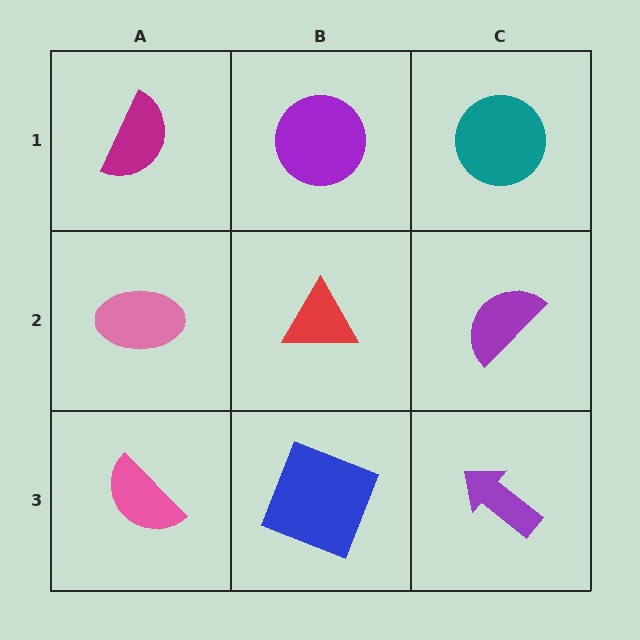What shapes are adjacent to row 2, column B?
A purple circle (row 1, column B), a blue square (row 3, column B), a pink ellipse (row 2, column A), a purple semicircle (row 2, column C).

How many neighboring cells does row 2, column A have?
3.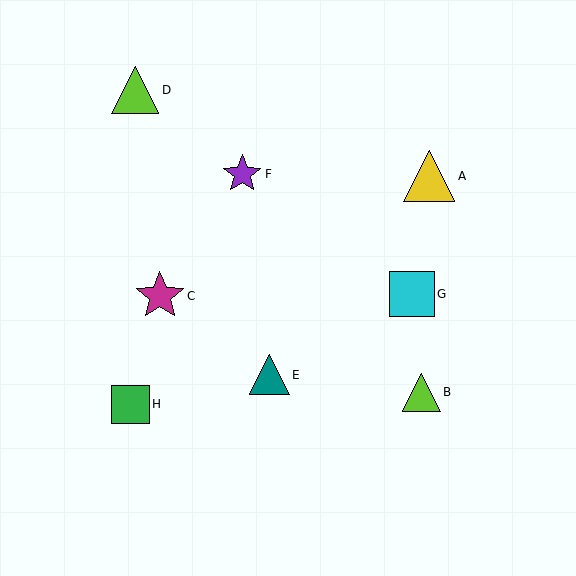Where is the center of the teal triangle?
The center of the teal triangle is at (269, 375).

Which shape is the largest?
The yellow triangle (labeled A) is the largest.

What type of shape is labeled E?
Shape E is a teal triangle.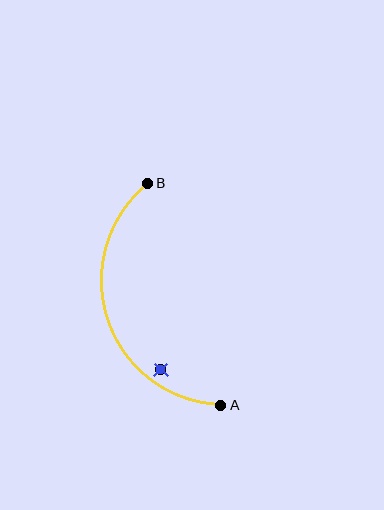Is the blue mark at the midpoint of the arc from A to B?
No — the blue mark does not lie on the arc at all. It sits slightly inside the curve.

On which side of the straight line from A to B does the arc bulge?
The arc bulges to the left of the straight line connecting A and B.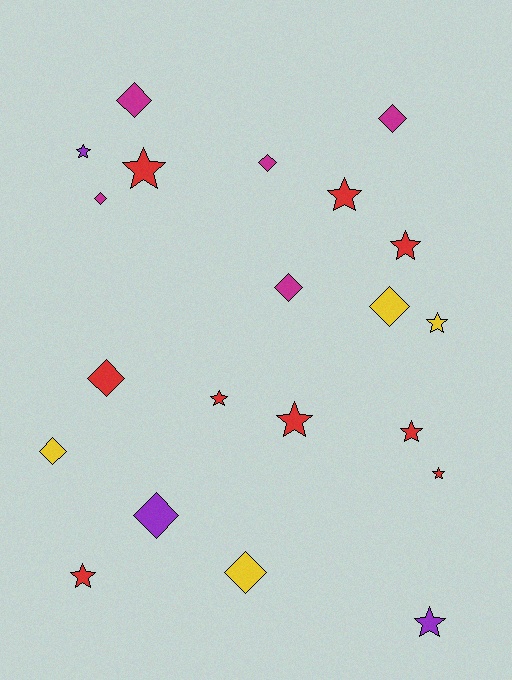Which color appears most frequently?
Red, with 9 objects.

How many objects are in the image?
There are 21 objects.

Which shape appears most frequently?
Star, with 11 objects.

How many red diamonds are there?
There is 1 red diamond.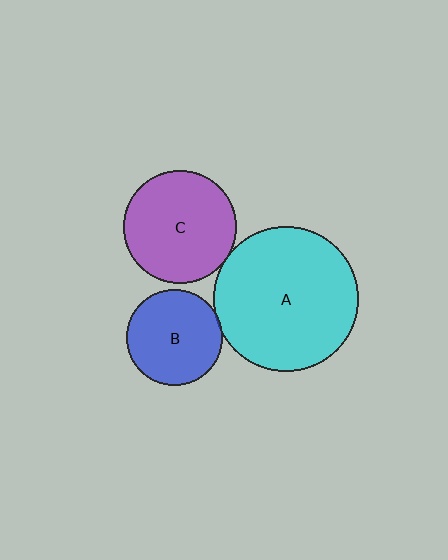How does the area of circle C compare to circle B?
Approximately 1.4 times.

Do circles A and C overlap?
Yes.